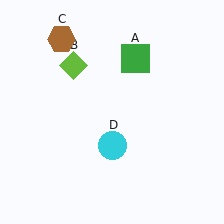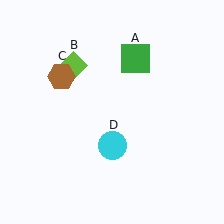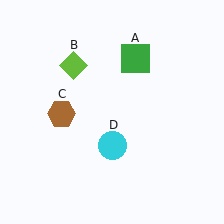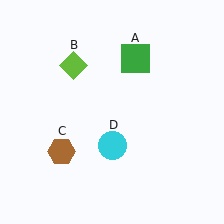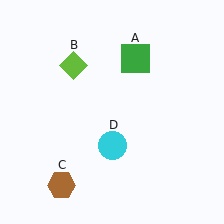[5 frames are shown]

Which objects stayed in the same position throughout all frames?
Green square (object A) and lime diamond (object B) and cyan circle (object D) remained stationary.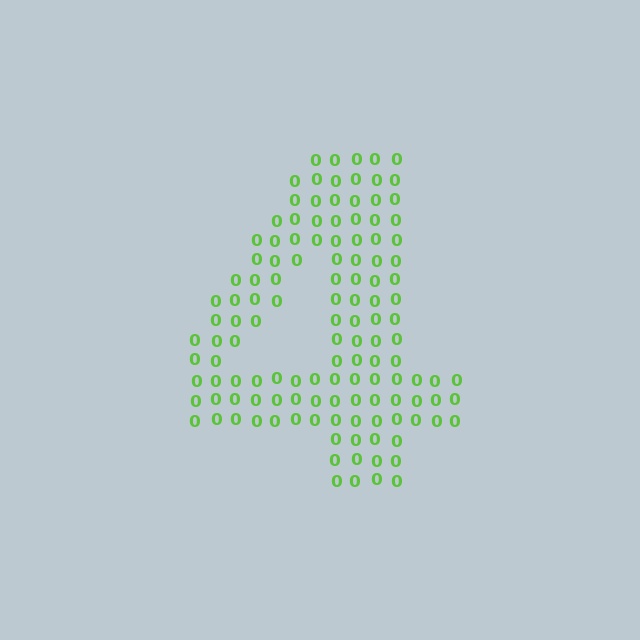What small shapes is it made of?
It is made of small digit 0's.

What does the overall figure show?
The overall figure shows the digit 4.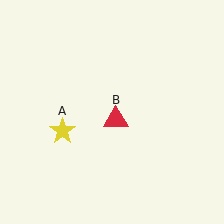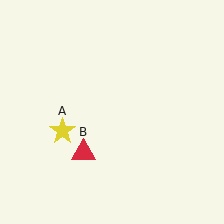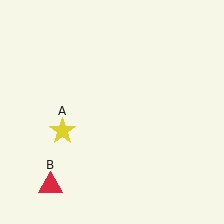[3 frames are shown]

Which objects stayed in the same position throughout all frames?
Yellow star (object A) remained stationary.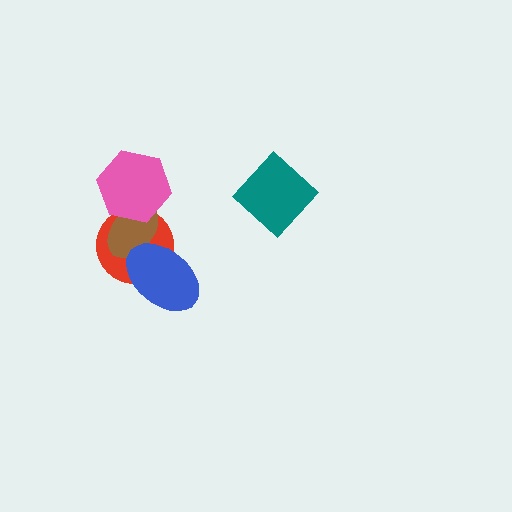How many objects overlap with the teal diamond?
0 objects overlap with the teal diamond.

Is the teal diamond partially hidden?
No, no other shape covers it.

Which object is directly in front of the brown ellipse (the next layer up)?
The blue ellipse is directly in front of the brown ellipse.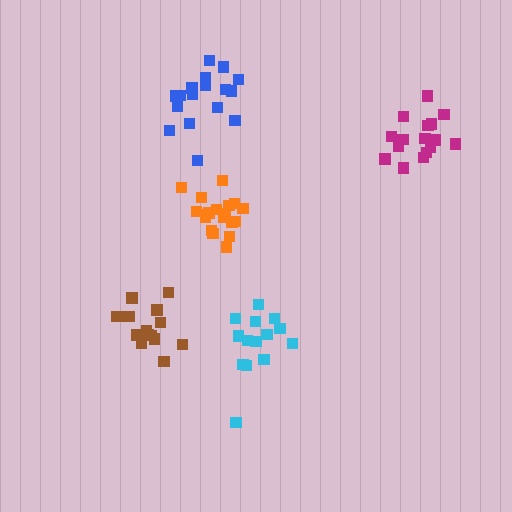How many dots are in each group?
Group 1: 14 dots, Group 2: 14 dots, Group 3: 17 dots, Group 4: 19 dots, Group 5: 17 dots (81 total).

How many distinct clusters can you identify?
There are 5 distinct clusters.